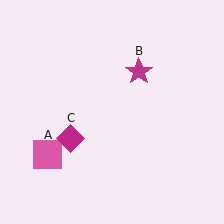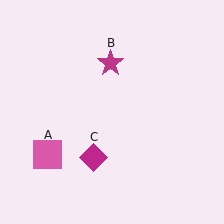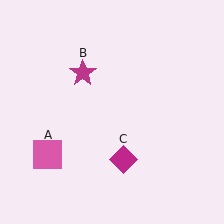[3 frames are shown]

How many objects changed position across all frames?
2 objects changed position: magenta star (object B), magenta diamond (object C).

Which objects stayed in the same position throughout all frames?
Pink square (object A) remained stationary.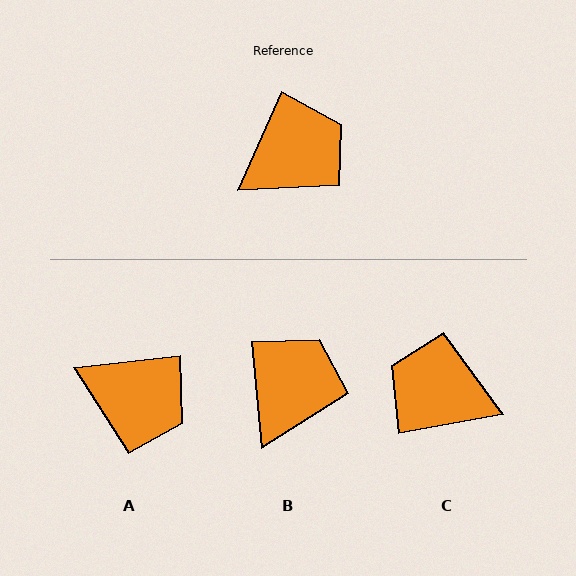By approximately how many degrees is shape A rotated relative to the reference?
Approximately 60 degrees clockwise.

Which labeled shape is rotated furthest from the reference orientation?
C, about 124 degrees away.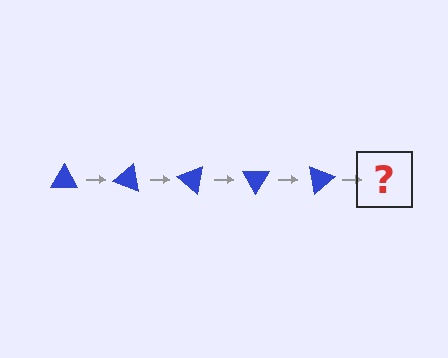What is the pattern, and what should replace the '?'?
The pattern is that the triangle rotates 20 degrees each step. The '?' should be a blue triangle rotated 100 degrees.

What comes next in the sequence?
The next element should be a blue triangle rotated 100 degrees.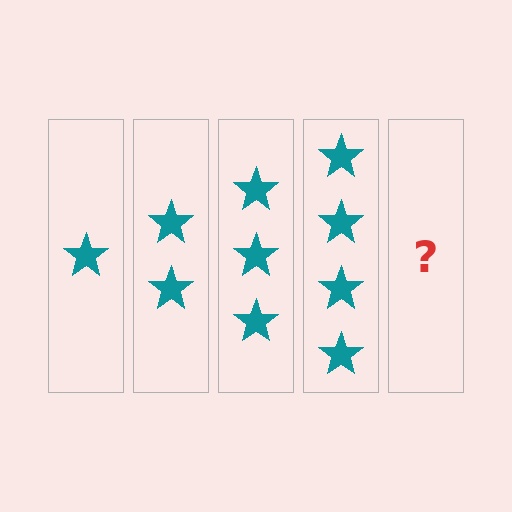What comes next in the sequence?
The next element should be 5 stars.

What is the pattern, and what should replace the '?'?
The pattern is that each step adds one more star. The '?' should be 5 stars.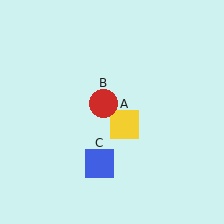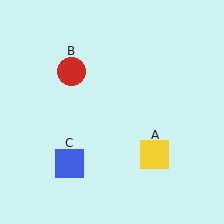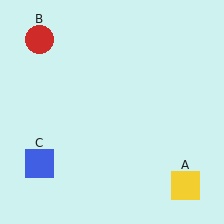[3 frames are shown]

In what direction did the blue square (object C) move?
The blue square (object C) moved left.